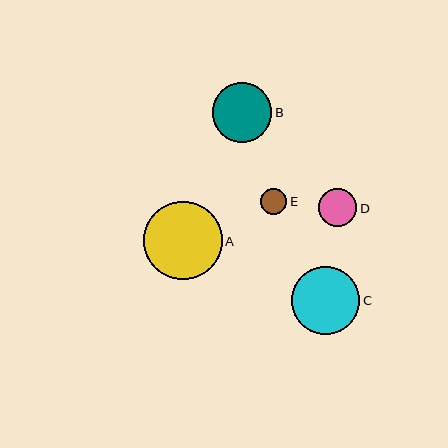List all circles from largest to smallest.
From largest to smallest: A, C, B, D, E.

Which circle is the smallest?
Circle E is the smallest with a size of approximately 26 pixels.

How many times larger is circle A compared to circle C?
Circle A is approximately 1.1 times the size of circle C.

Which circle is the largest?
Circle A is the largest with a size of approximately 78 pixels.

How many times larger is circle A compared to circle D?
Circle A is approximately 2.0 times the size of circle D.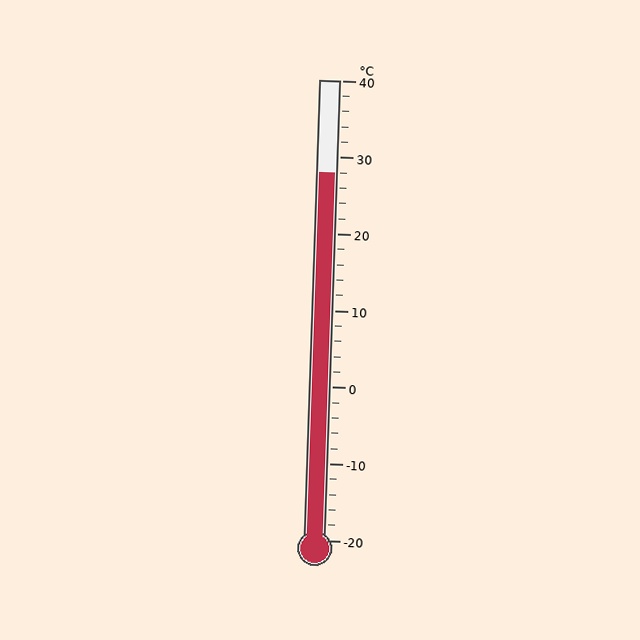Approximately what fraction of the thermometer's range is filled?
The thermometer is filled to approximately 80% of its range.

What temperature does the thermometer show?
The thermometer shows approximately 28°C.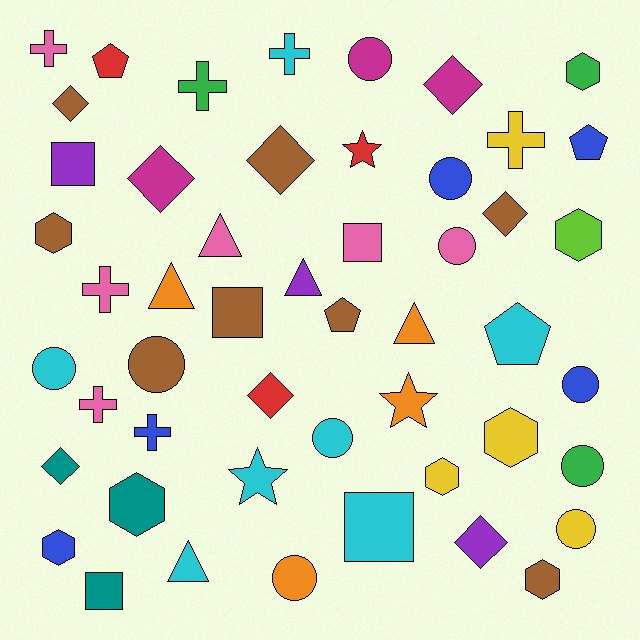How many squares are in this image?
There are 5 squares.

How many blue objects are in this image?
There are 5 blue objects.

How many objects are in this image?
There are 50 objects.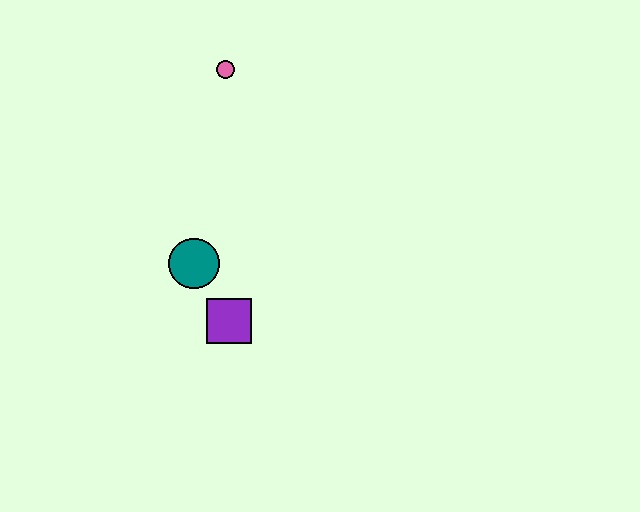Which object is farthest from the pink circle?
The purple square is farthest from the pink circle.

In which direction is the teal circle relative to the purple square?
The teal circle is above the purple square.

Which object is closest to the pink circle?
The teal circle is closest to the pink circle.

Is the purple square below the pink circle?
Yes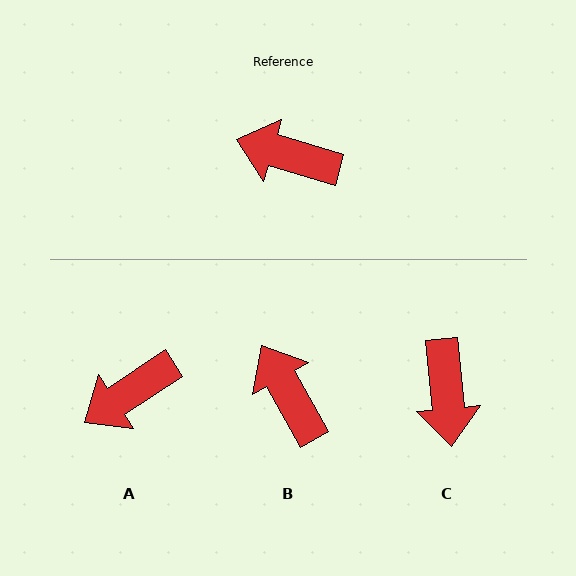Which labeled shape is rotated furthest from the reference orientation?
C, about 112 degrees away.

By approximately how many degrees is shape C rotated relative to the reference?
Approximately 112 degrees counter-clockwise.